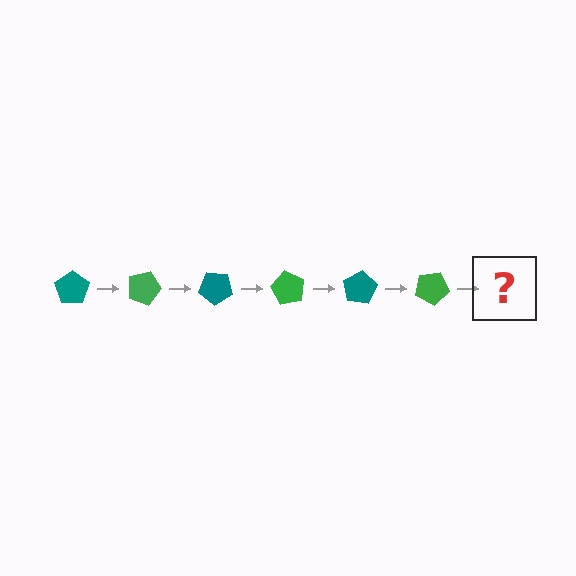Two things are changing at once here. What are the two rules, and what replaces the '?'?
The two rules are that it rotates 20 degrees each step and the color cycles through teal and green. The '?' should be a teal pentagon, rotated 120 degrees from the start.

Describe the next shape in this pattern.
It should be a teal pentagon, rotated 120 degrees from the start.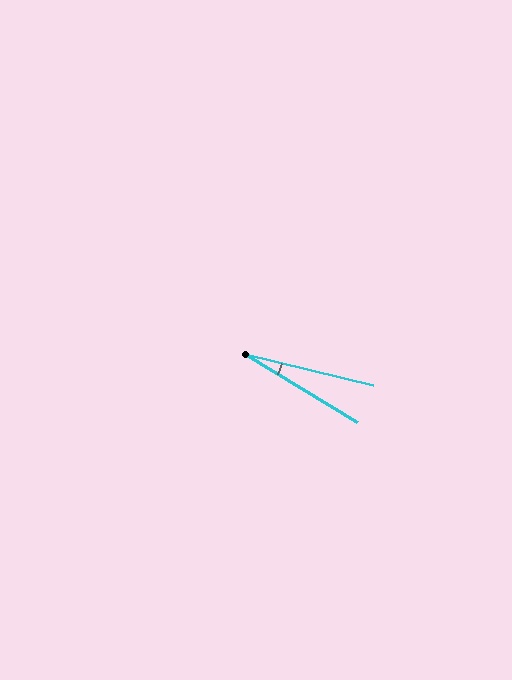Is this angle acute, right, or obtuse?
It is acute.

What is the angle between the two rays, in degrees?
Approximately 18 degrees.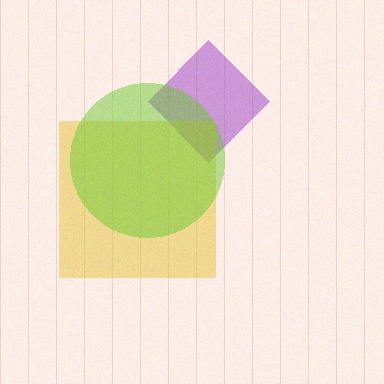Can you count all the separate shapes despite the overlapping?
Yes, there are 3 separate shapes.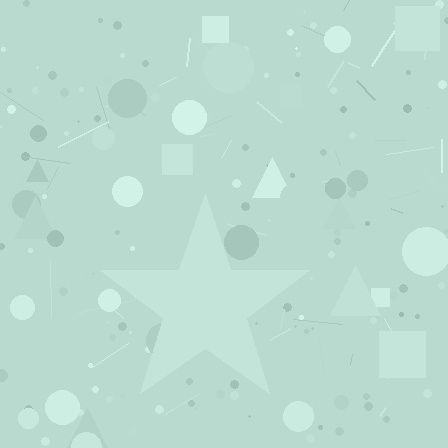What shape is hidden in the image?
A star is hidden in the image.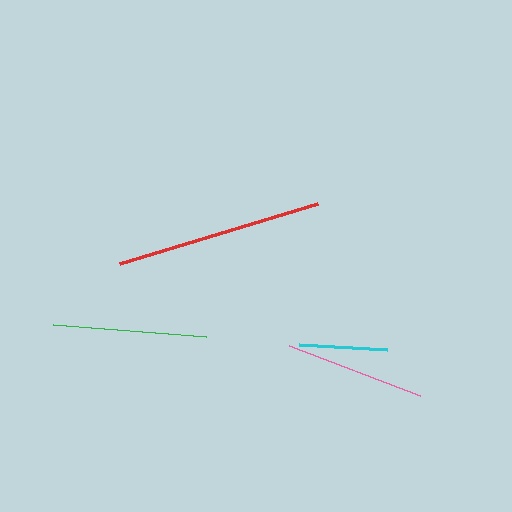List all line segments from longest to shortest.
From longest to shortest: red, green, pink, cyan.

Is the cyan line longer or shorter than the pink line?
The pink line is longer than the cyan line.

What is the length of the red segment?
The red segment is approximately 207 pixels long.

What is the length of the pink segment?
The pink segment is approximately 140 pixels long.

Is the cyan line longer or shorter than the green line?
The green line is longer than the cyan line.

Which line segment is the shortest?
The cyan line is the shortest at approximately 89 pixels.